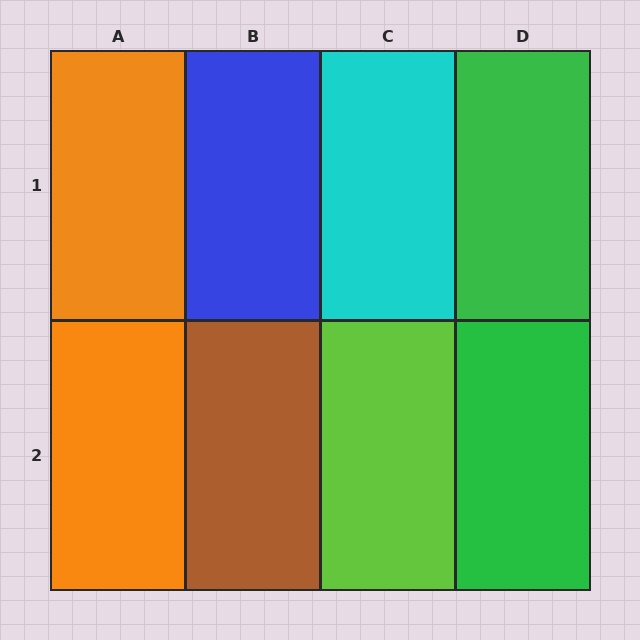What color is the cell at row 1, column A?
Orange.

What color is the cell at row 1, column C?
Cyan.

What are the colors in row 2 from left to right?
Orange, brown, lime, green.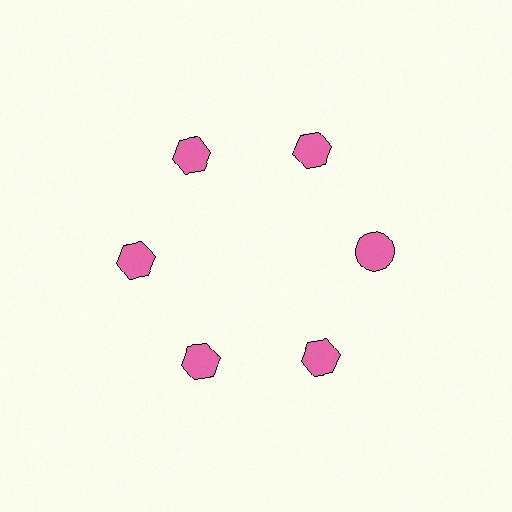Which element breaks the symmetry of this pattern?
The pink circle at roughly the 3 o'clock position breaks the symmetry. All other shapes are pink hexagons.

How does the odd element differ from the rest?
It has a different shape: circle instead of hexagon.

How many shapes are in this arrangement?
There are 6 shapes arranged in a ring pattern.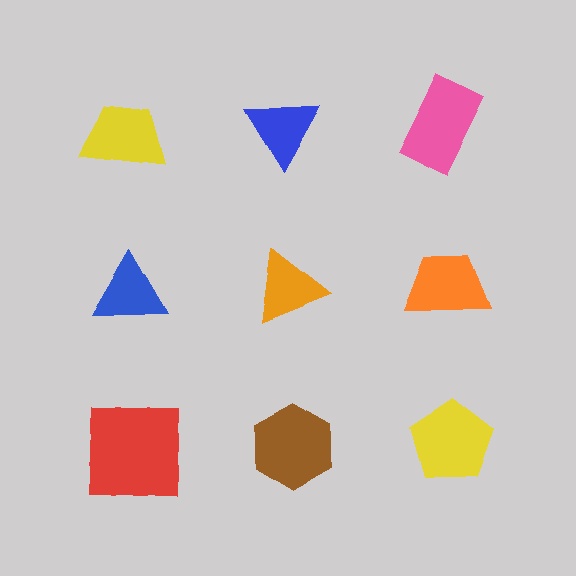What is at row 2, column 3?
An orange trapezoid.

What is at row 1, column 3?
A pink rectangle.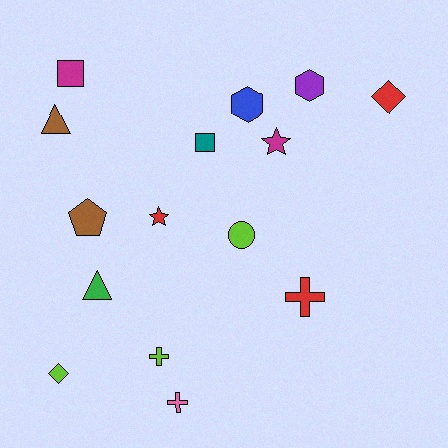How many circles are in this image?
There is 1 circle.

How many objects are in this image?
There are 15 objects.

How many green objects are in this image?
There is 1 green object.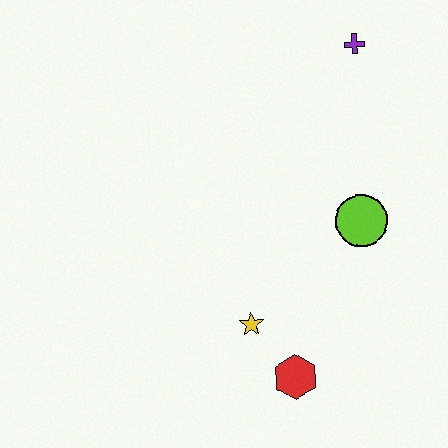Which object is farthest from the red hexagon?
The purple cross is farthest from the red hexagon.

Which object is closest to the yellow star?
The red hexagon is closest to the yellow star.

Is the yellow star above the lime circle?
No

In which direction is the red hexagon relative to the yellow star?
The red hexagon is below the yellow star.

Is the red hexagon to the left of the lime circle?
Yes